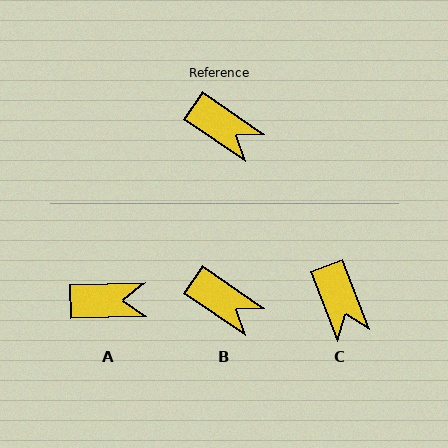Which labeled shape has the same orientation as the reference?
B.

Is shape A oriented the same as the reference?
No, it is off by about 36 degrees.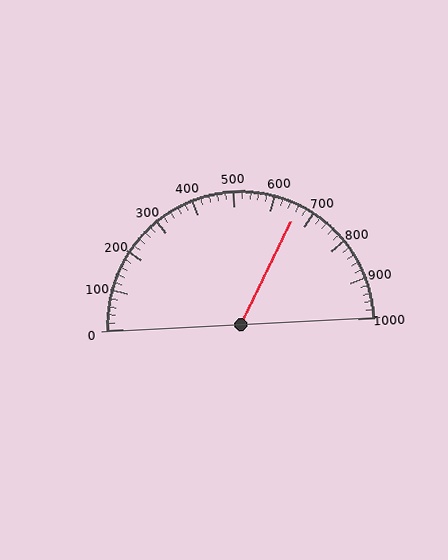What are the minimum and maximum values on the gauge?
The gauge ranges from 0 to 1000.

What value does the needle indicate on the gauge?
The needle indicates approximately 660.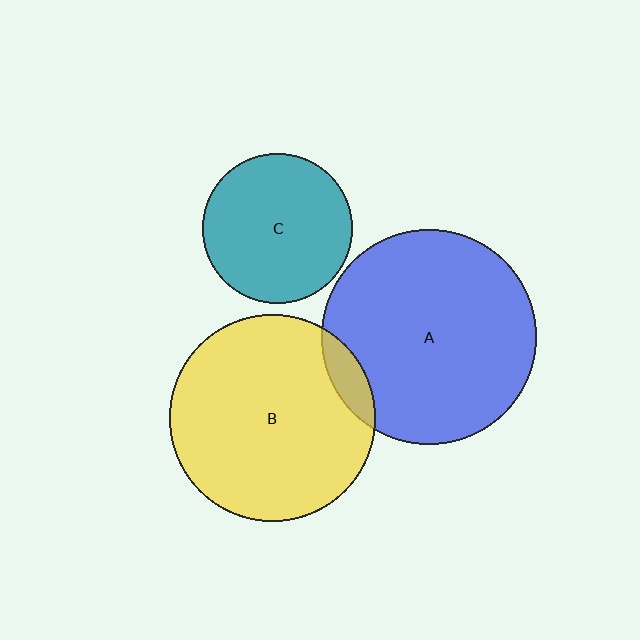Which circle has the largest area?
Circle A (blue).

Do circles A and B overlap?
Yes.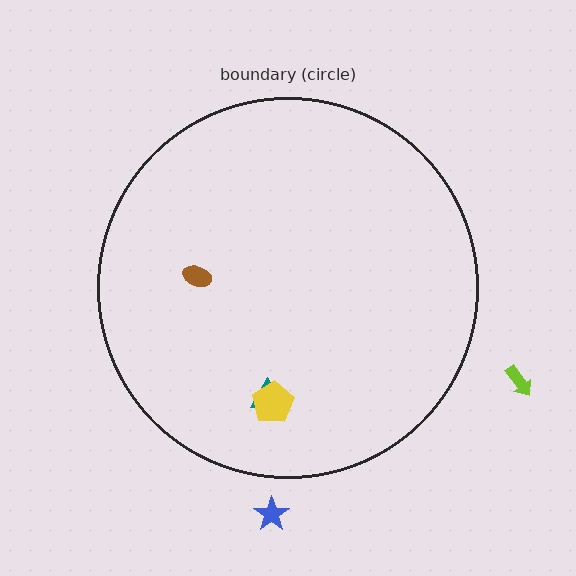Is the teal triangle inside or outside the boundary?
Inside.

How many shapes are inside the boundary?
3 inside, 2 outside.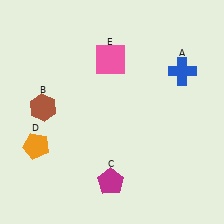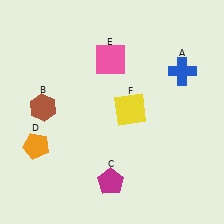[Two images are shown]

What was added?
A yellow square (F) was added in Image 2.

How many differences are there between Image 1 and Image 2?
There is 1 difference between the two images.